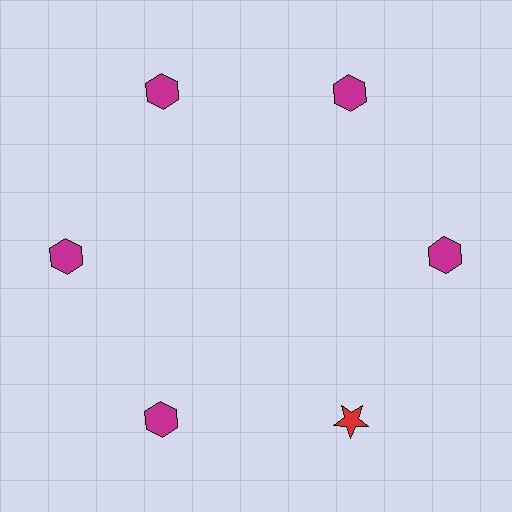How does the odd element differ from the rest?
It differs in both color (red instead of magenta) and shape (star instead of hexagon).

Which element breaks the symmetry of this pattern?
The red star at roughly the 5 o'clock position breaks the symmetry. All other shapes are magenta hexagons.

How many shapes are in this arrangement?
There are 6 shapes arranged in a ring pattern.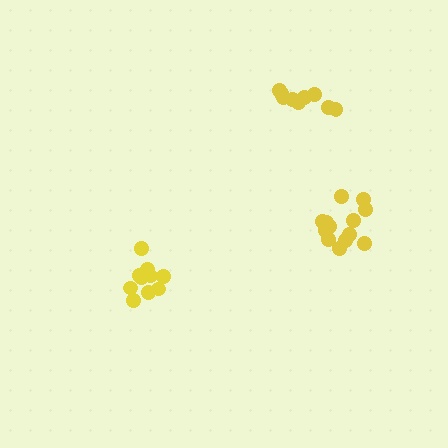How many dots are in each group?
Group 1: 10 dots, Group 2: 9 dots, Group 3: 13 dots (32 total).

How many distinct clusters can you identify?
There are 3 distinct clusters.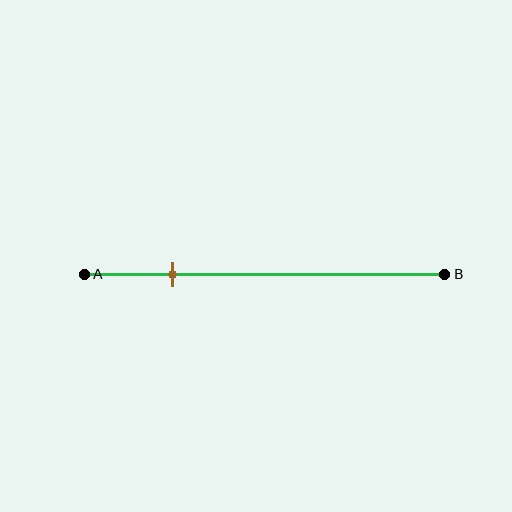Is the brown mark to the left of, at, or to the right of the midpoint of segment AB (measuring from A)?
The brown mark is to the left of the midpoint of segment AB.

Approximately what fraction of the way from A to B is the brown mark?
The brown mark is approximately 25% of the way from A to B.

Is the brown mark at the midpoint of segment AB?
No, the mark is at about 25% from A, not at the 50% midpoint.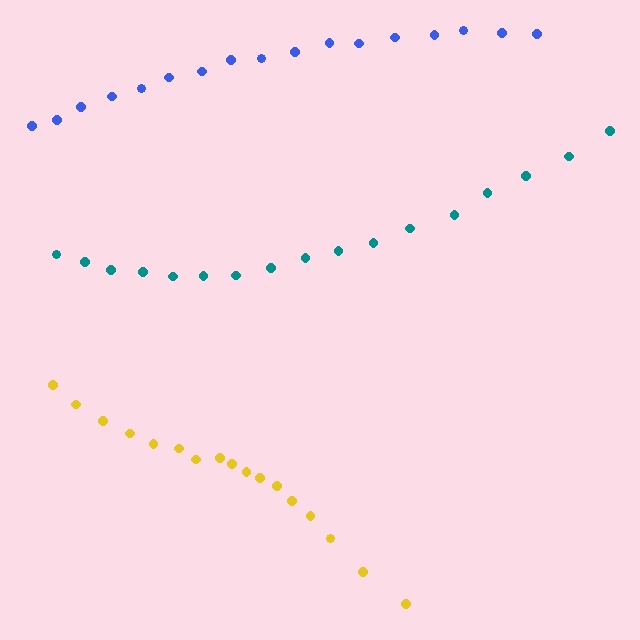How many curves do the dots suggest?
There are 3 distinct paths.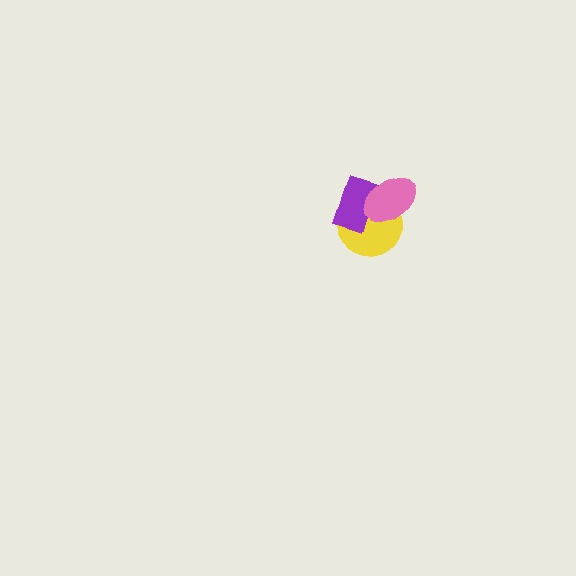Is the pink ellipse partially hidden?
No, no other shape covers it.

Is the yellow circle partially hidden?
Yes, it is partially covered by another shape.